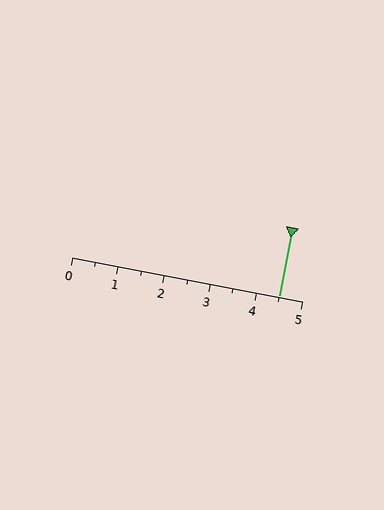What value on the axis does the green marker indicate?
The marker indicates approximately 4.5.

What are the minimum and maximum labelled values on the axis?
The axis runs from 0 to 5.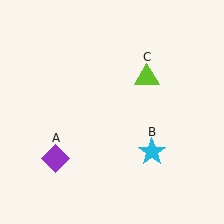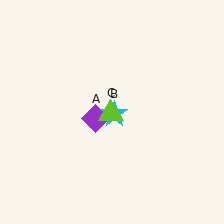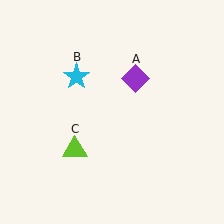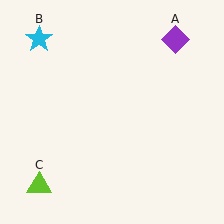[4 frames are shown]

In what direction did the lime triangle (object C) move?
The lime triangle (object C) moved down and to the left.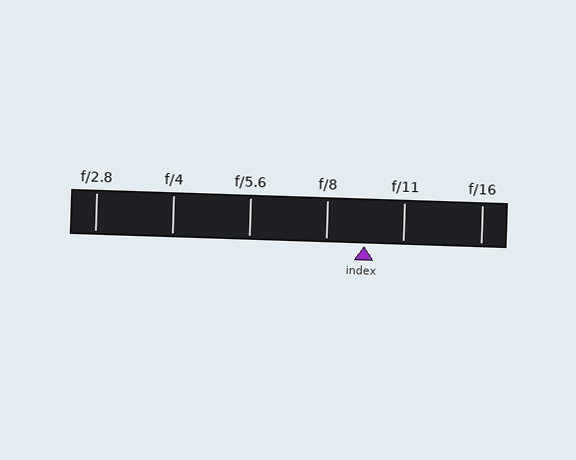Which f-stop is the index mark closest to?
The index mark is closest to f/8.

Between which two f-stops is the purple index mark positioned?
The index mark is between f/8 and f/11.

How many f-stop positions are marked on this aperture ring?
There are 6 f-stop positions marked.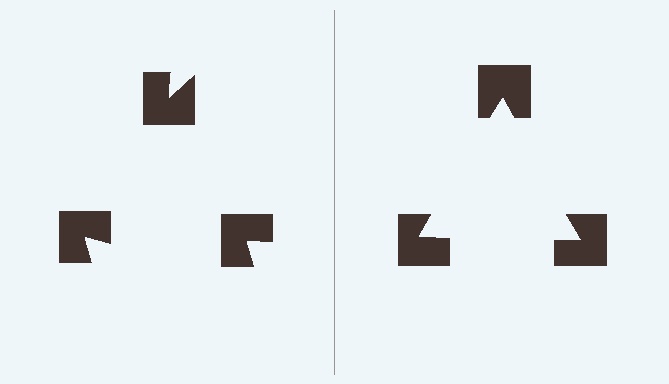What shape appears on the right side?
An illusory triangle.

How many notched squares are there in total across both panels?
6 — 3 on each side.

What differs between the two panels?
The notched squares are positioned identically on both sides; only the wedge orientations differ. On the right they align to a triangle; on the left they are misaligned.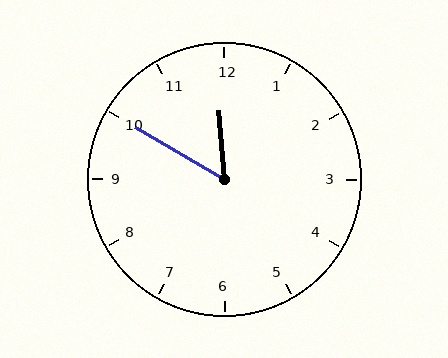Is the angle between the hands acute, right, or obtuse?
It is acute.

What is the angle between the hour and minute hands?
Approximately 55 degrees.